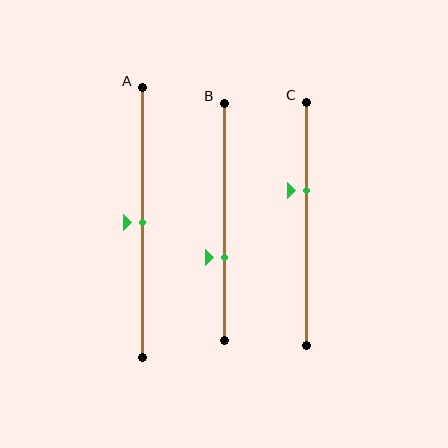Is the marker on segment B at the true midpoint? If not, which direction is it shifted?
No, the marker on segment B is shifted downward by about 15% of the segment length.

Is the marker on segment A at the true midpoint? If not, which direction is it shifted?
Yes, the marker on segment A is at the true midpoint.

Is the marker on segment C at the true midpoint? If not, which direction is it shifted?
No, the marker on segment C is shifted upward by about 14% of the segment length.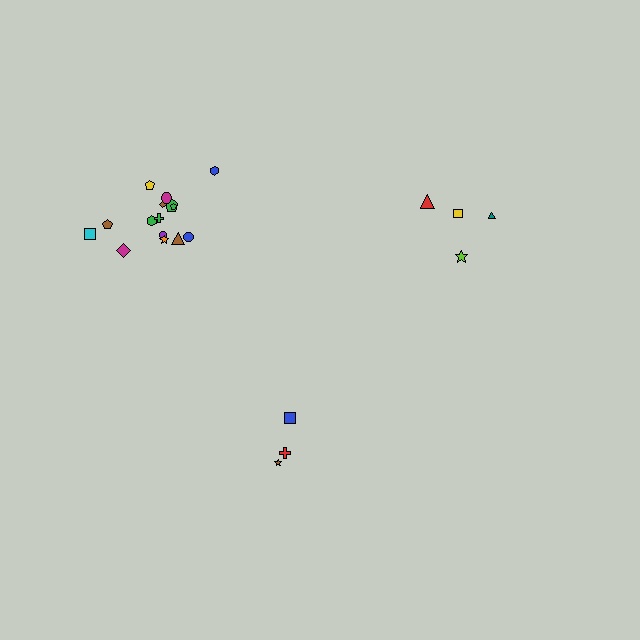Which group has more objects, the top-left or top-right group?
The top-left group.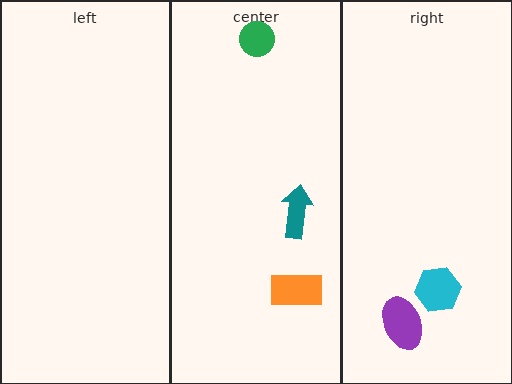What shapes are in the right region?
The cyan hexagon, the purple ellipse.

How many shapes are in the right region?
2.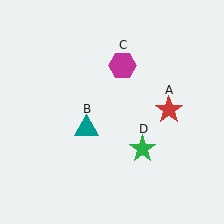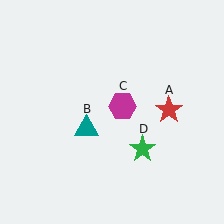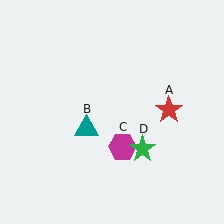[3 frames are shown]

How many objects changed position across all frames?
1 object changed position: magenta hexagon (object C).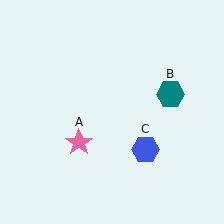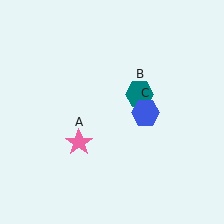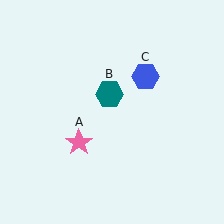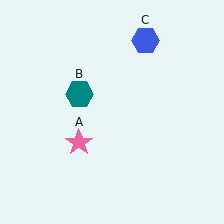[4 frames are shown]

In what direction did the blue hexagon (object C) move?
The blue hexagon (object C) moved up.